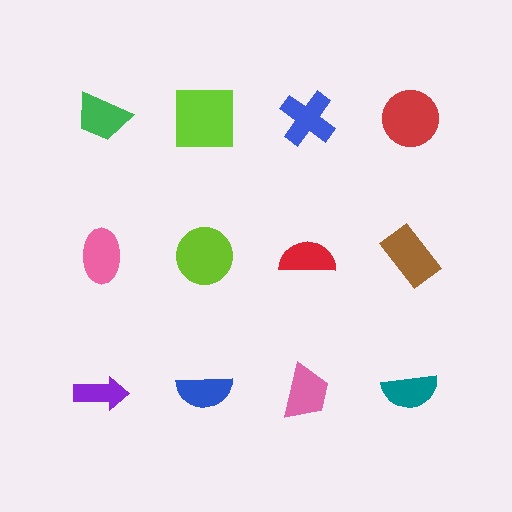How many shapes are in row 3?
4 shapes.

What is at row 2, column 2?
A lime circle.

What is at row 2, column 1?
A pink ellipse.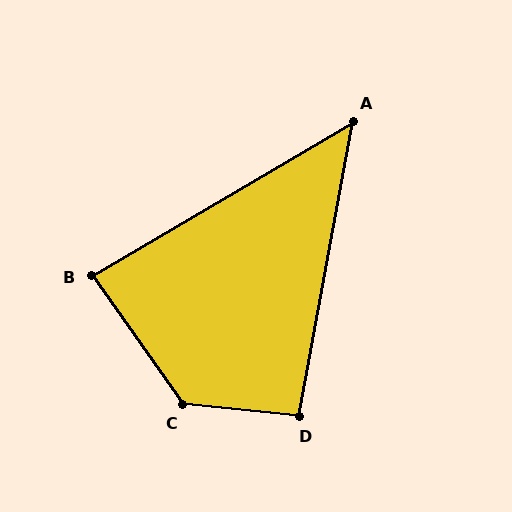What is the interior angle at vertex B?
Approximately 85 degrees (approximately right).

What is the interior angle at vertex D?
Approximately 95 degrees (approximately right).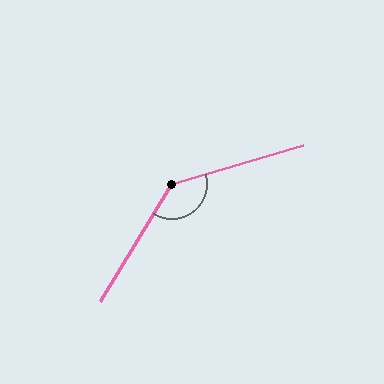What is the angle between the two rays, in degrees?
Approximately 138 degrees.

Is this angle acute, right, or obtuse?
It is obtuse.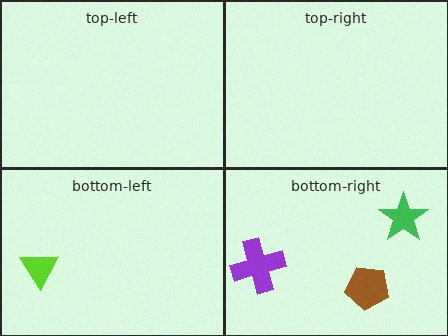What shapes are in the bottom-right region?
The purple cross, the green star, the brown pentagon.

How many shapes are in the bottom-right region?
3.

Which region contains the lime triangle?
The bottom-left region.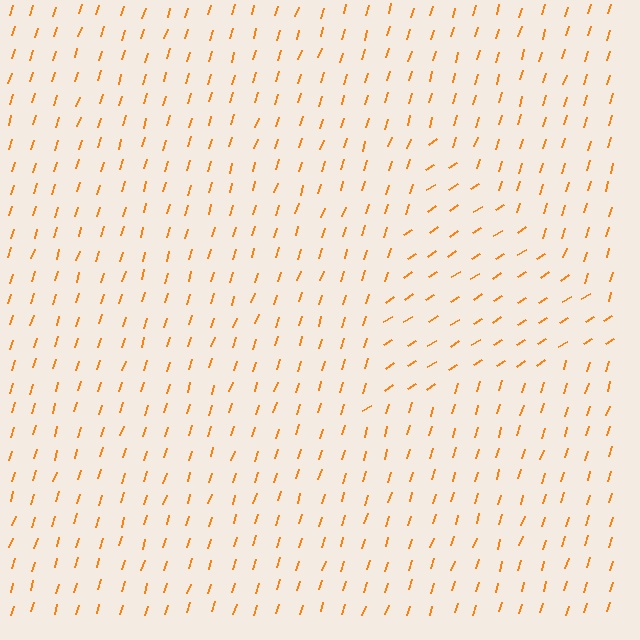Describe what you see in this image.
The image is filled with small orange line segments. A triangle region in the image has lines oriented differently from the surrounding lines, creating a visible texture boundary.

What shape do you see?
I see a triangle.